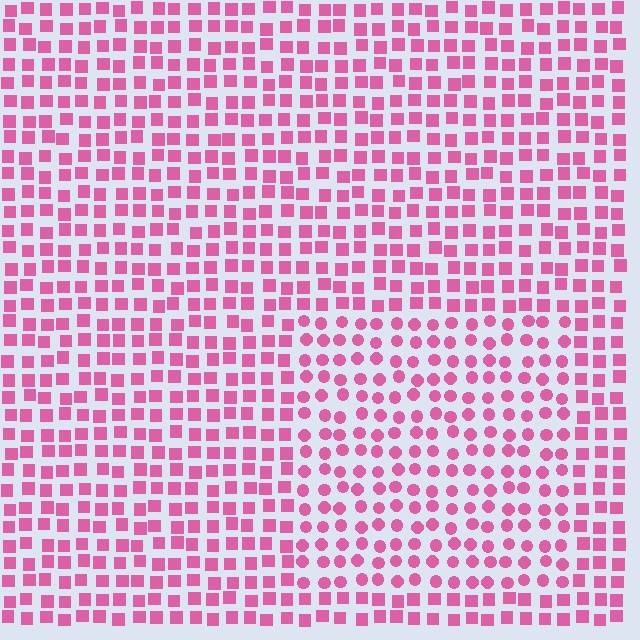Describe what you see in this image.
The image is filled with small pink elements arranged in a uniform grid. A rectangle-shaped region contains circles, while the surrounding area contains squares. The boundary is defined purely by the change in element shape.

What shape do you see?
I see a rectangle.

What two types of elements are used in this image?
The image uses circles inside the rectangle region and squares outside it.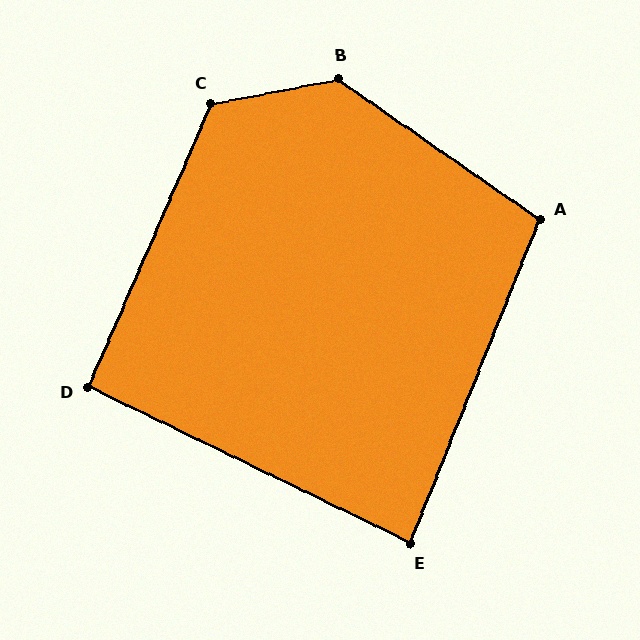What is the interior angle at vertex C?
Approximately 125 degrees (obtuse).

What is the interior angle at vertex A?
Approximately 103 degrees (obtuse).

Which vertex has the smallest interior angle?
E, at approximately 86 degrees.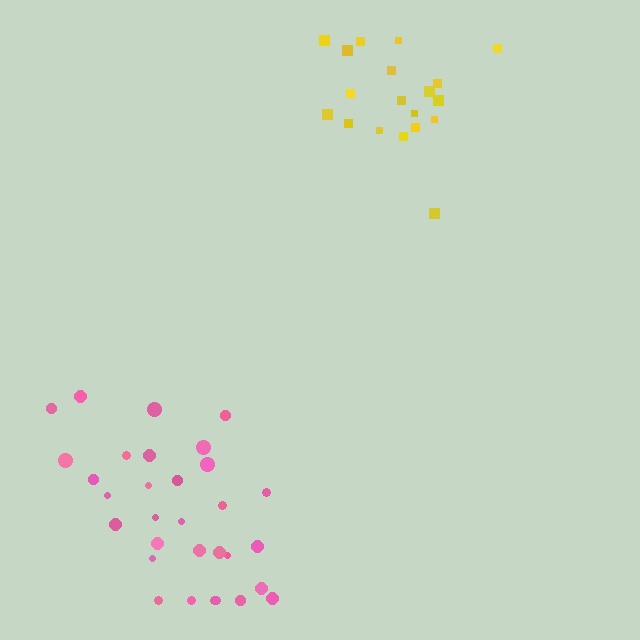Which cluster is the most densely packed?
Yellow.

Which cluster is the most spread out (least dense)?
Pink.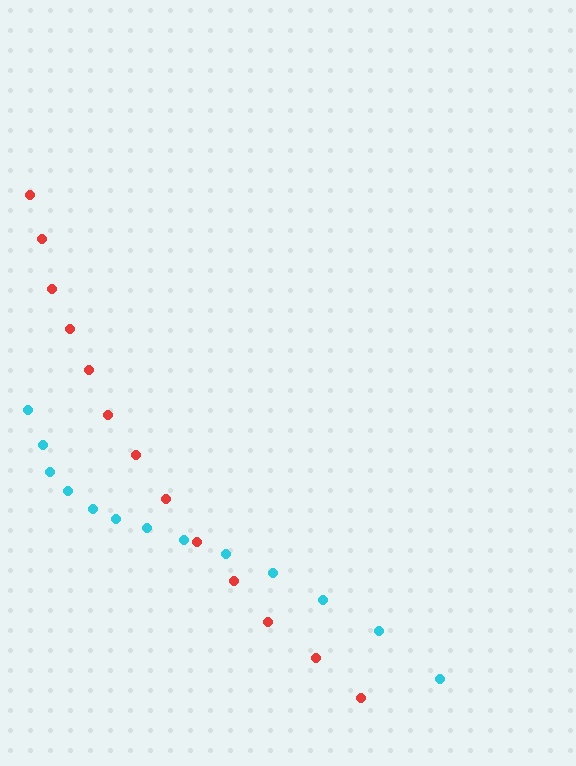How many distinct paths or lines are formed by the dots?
There are 2 distinct paths.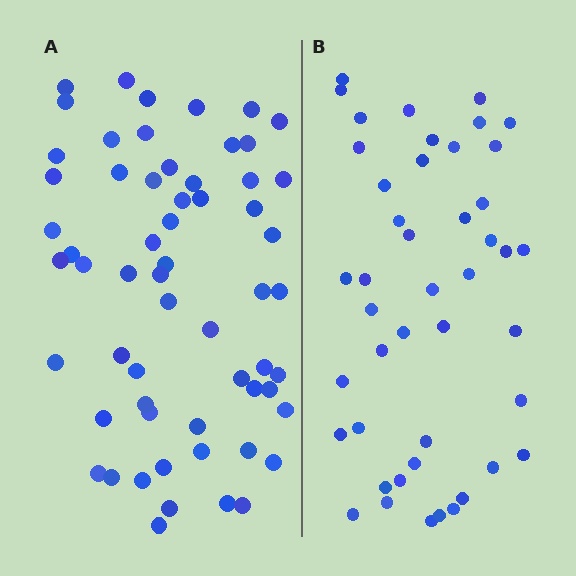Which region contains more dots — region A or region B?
Region A (the left region) has more dots.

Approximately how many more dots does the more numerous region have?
Region A has approximately 15 more dots than region B.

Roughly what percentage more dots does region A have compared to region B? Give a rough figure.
About 35% more.